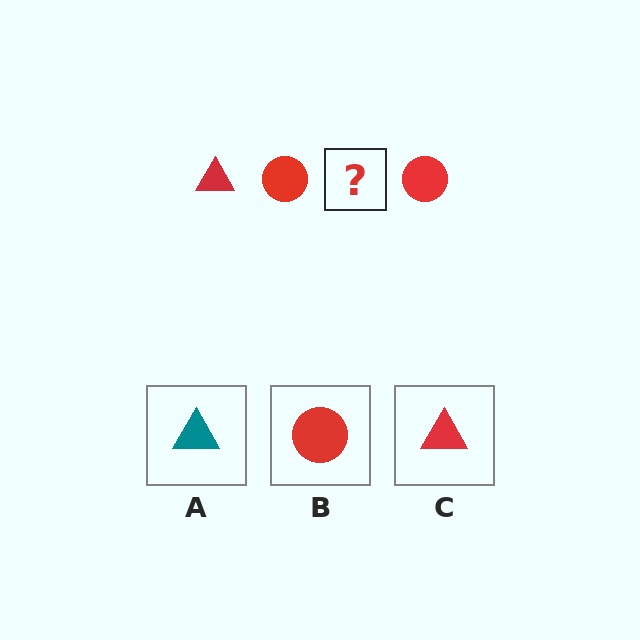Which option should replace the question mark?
Option C.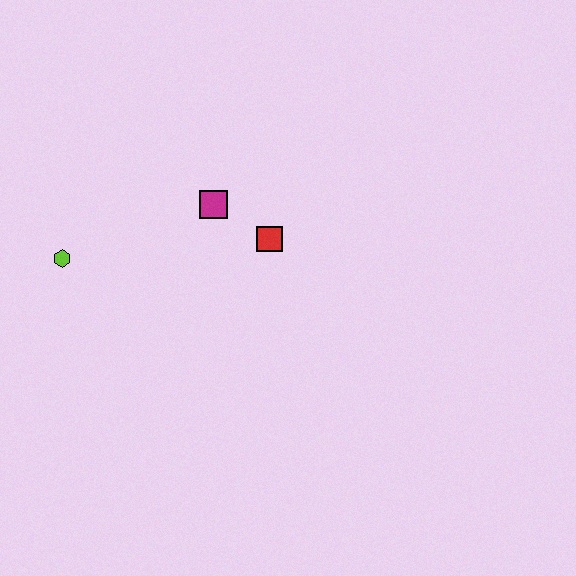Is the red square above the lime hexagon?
Yes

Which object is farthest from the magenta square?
The lime hexagon is farthest from the magenta square.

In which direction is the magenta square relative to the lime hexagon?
The magenta square is to the right of the lime hexagon.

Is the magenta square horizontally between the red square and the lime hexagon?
Yes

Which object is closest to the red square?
The magenta square is closest to the red square.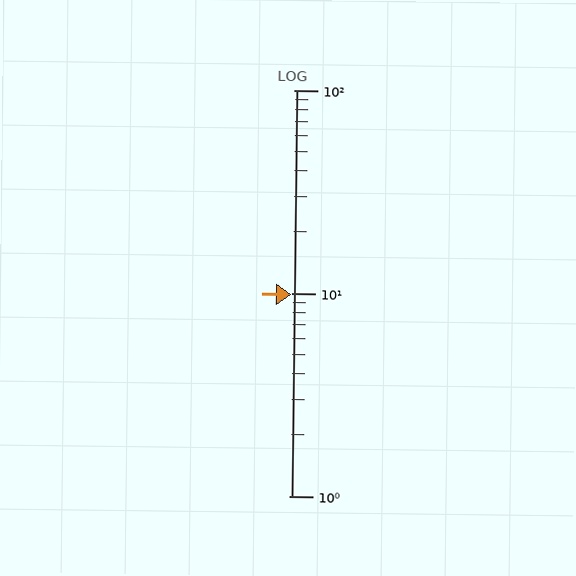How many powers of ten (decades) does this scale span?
The scale spans 2 decades, from 1 to 100.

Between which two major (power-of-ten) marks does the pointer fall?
The pointer is between 1 and 10.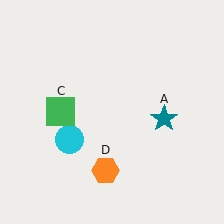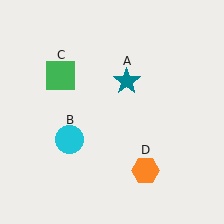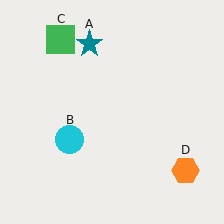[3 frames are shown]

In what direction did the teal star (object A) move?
The teal star (object A) moved up and to the left.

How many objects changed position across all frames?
3 objects changed position: teal star (object A), green square (object C), orange hexagon (object D).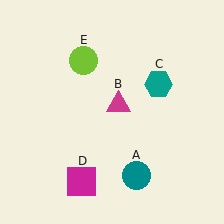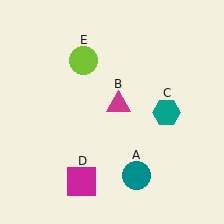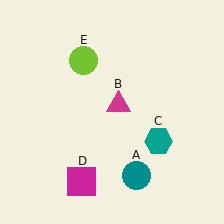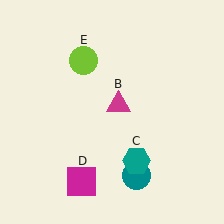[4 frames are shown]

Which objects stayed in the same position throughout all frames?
Teal circle (object A) and magenta triangle (object B) and magenta square (object D) and lime circle (object E) remained stationary.